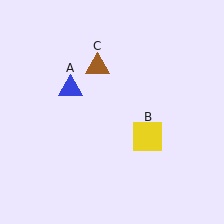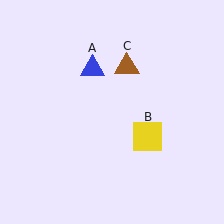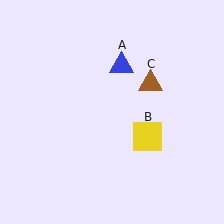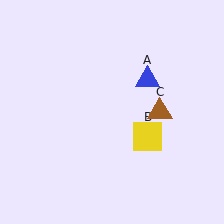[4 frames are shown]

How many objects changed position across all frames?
2 objects changed position: blue triangle (object A), brown triangle (object C).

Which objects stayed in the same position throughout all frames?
Yellow square (object B) remained stationary.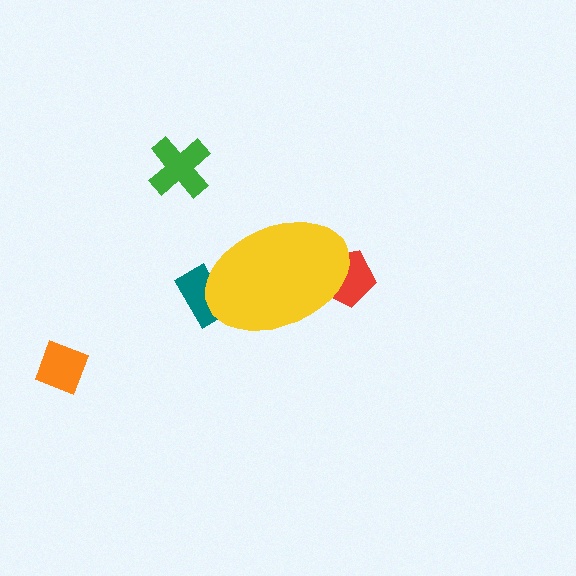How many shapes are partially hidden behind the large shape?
2 shapes are partially hidden.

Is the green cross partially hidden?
No, the green cross is fully visible.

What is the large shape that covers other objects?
A yellow ellipse.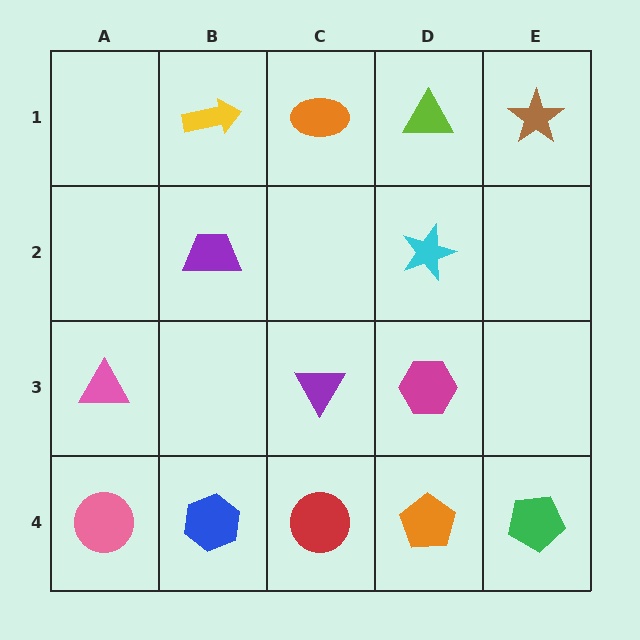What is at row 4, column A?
A pink circle.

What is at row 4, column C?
A red circle.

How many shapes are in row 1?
4 shapes.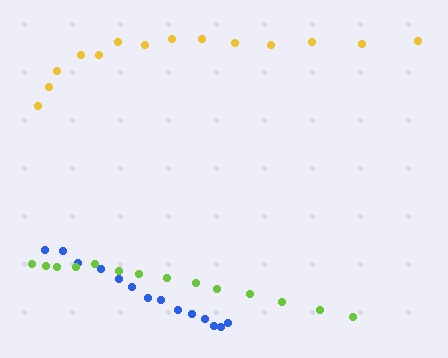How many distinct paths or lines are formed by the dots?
There are 3 distinct paths.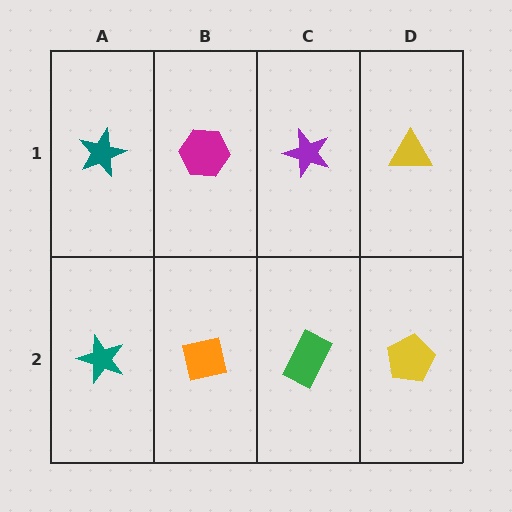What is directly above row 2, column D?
A yellow triangle.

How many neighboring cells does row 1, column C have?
3.